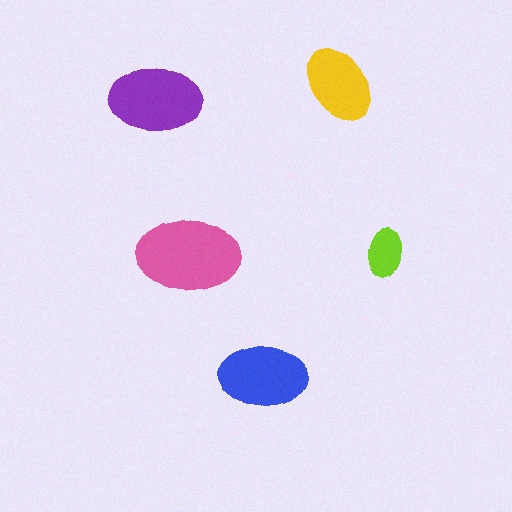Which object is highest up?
The yellow ellipse is topmost.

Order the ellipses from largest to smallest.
the pink one, the purple one, the blue one, the yellow one, the lime one.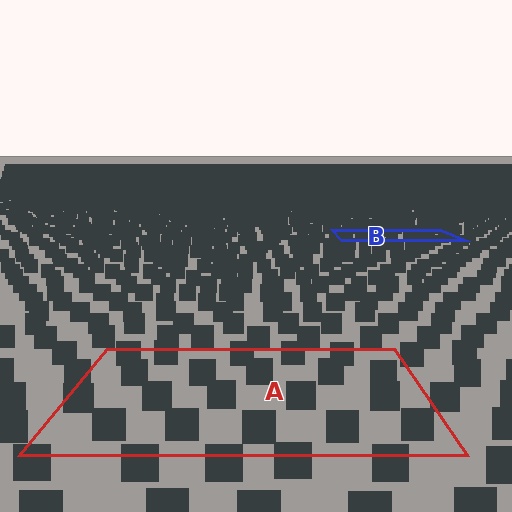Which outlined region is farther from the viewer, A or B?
Region B is farther from the viewer — the texture elements inside it appear smaller and more densely packed.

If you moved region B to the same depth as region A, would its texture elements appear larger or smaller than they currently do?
They would appear larger. At a closer depth, the same texture elements are projected at a bigger on-screen size.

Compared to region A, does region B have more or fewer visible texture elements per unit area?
Region B has more texture elements per unit area — they are packed more densely because it is farther away.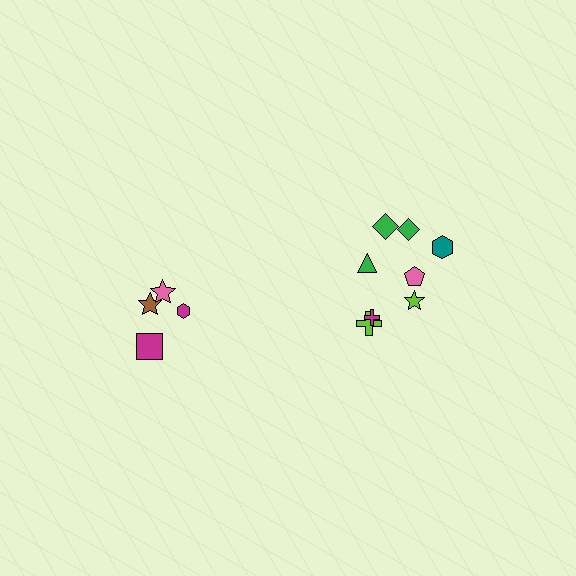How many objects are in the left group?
There are 4 objects.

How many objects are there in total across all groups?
There are 12 objects.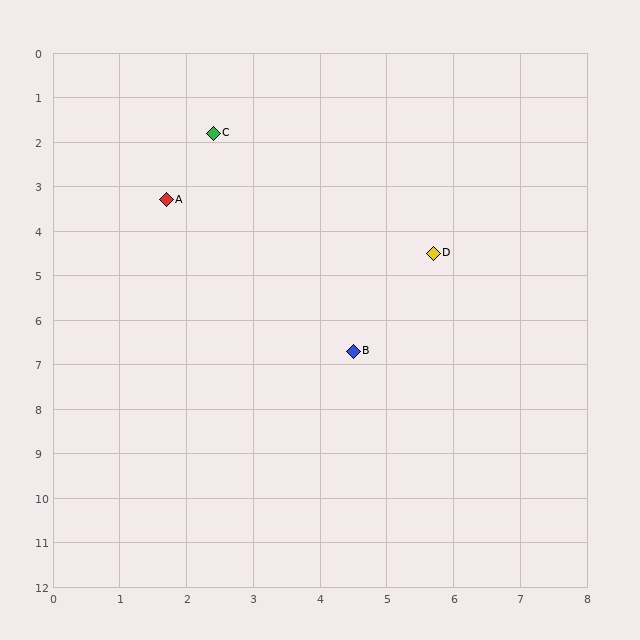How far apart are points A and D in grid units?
Points A and D are about 4.2 grid units apart.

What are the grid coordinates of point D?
Point D is at approximately (5.7, 4.5).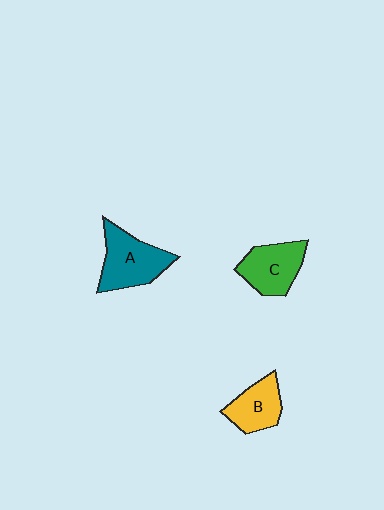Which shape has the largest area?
Shape A (teal).